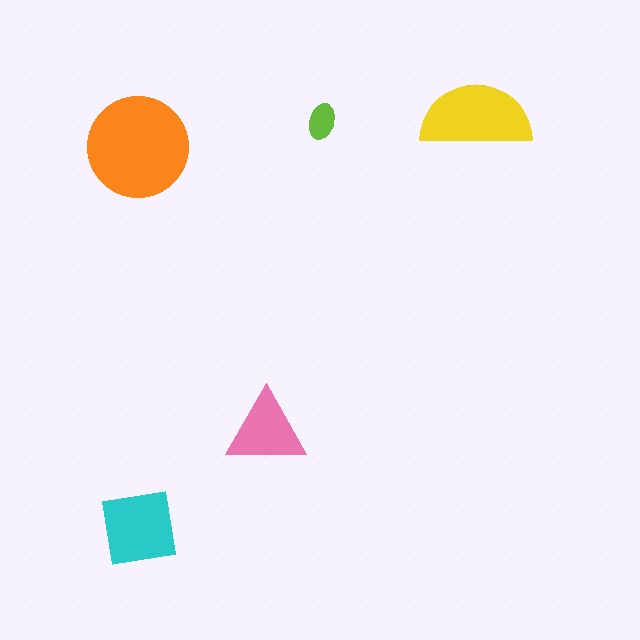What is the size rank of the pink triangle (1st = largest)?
4th.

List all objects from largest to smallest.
The orange circle, the yellow semicircle, the cyan square, the pink triangle, the lime ellipse.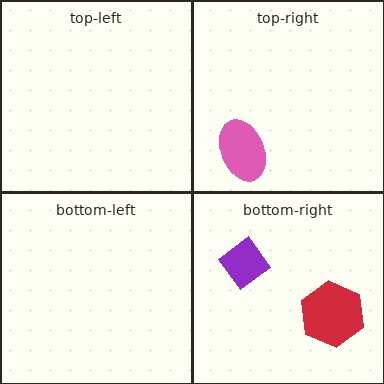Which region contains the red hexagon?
The bottom-right region.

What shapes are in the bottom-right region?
The red hexagon, the purple diamond.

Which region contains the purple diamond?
The bottom-right region.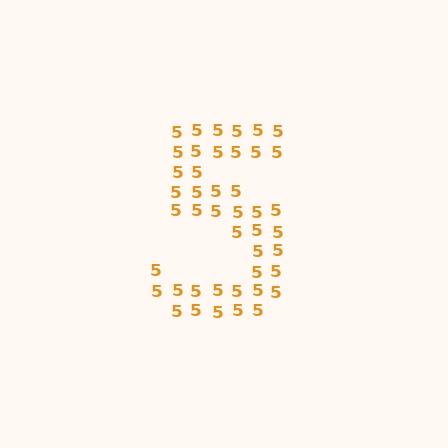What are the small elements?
The small elements are digit 5's.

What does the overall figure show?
The overall figure shows the digit 5.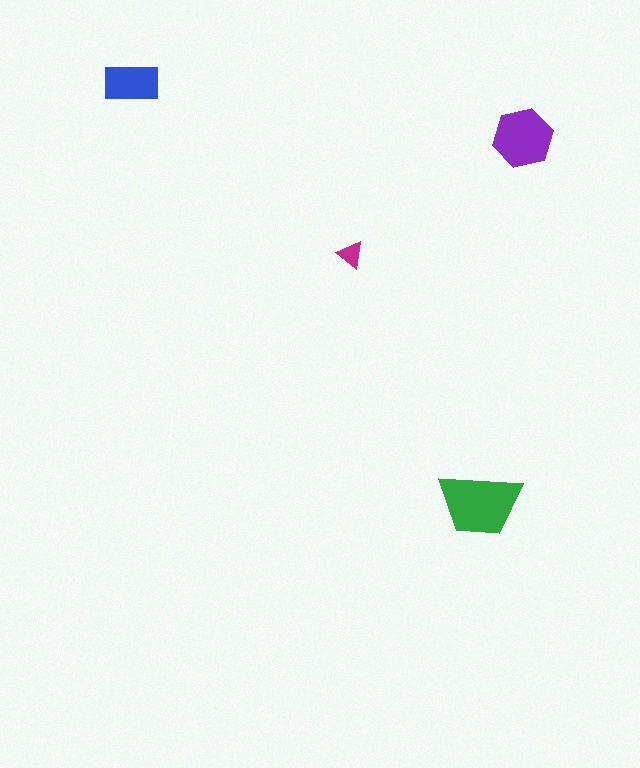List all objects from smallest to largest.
The magenta triangle, the blue rectangle, the purple hexagon, the green trapezoid.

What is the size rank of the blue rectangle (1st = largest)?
3rd.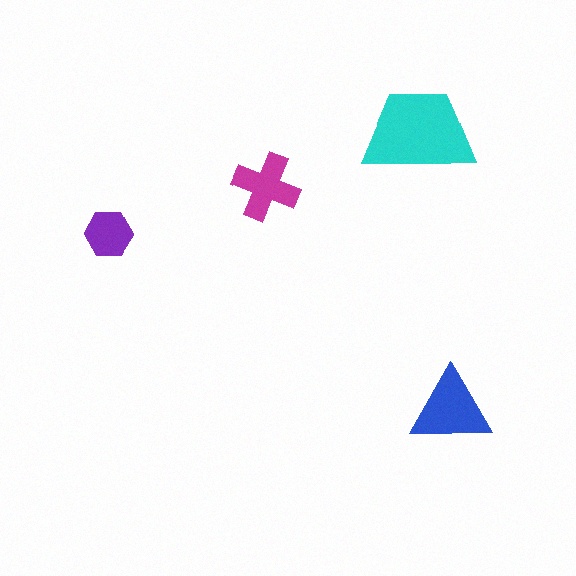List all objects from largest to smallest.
The cyan trapezoid, the blue triangle, the magenta cross, the purple hexagon.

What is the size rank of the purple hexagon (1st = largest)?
4th.